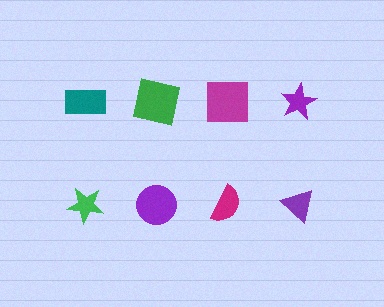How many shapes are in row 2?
4 shapes.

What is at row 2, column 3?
A magenta semicircle.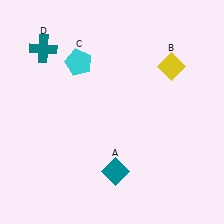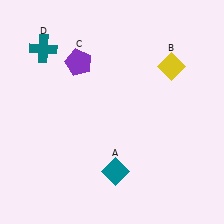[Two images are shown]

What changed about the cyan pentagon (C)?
In Image 1, C is cyan. In Image 2, it changed to purple.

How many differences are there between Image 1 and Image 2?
There is 1 difference between the two images.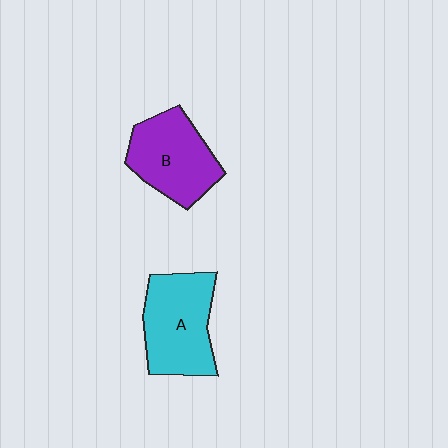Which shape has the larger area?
Shape A (cyan).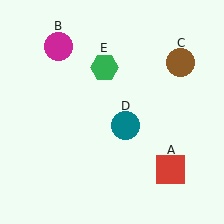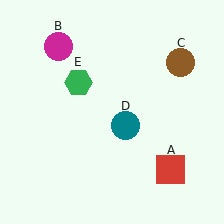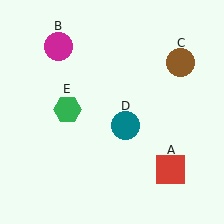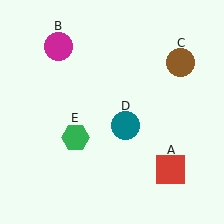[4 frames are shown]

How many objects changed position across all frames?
1 object changed position: green hexagon (object E).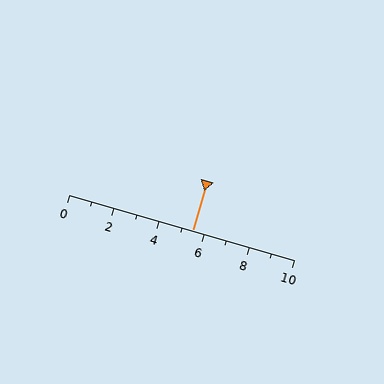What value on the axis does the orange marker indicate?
The marker indicates approximately 5.5.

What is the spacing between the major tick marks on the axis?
The major ticks are spaced 2 apart.